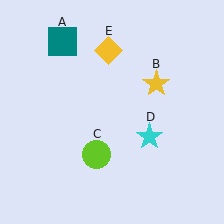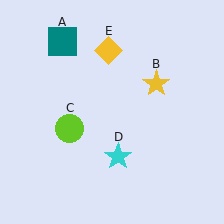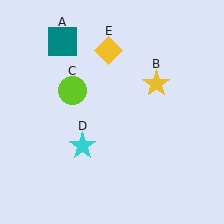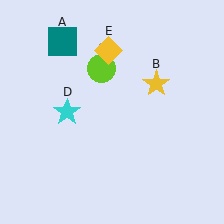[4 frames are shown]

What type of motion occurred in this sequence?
The lime circle (object C), cyan star (object D) rotated clockwise around the center of the scene.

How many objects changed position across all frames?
2 objects changed position: lime circle (object C), cyan star (object D).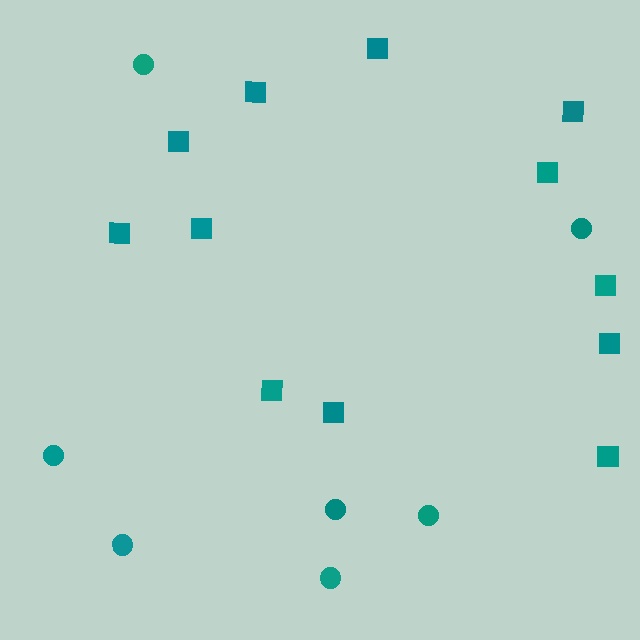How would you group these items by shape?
There are 2 groups: one group of squares (12) and one group of circles (7).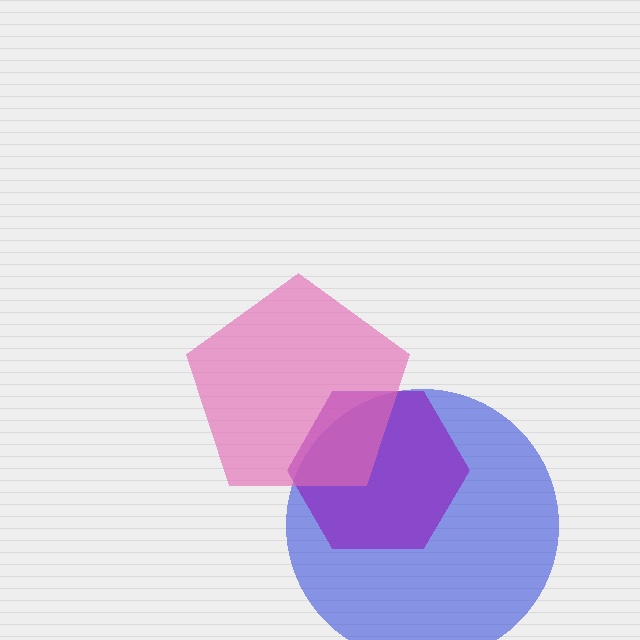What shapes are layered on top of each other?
The layered shapes are: a blue circle, a purple hexagon, a pink pentagon.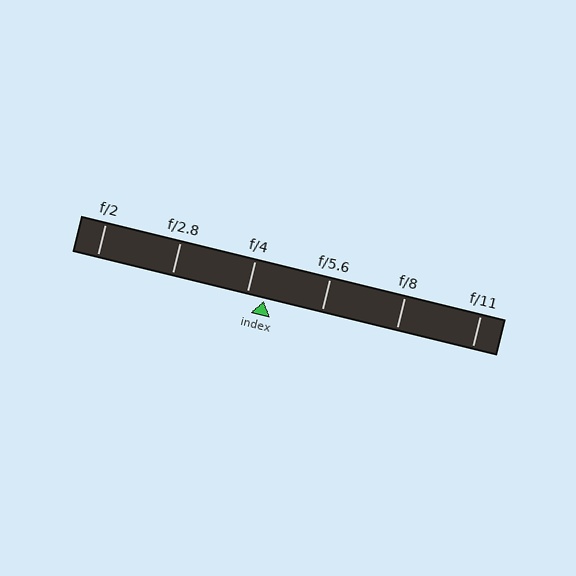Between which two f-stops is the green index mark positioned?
The index mark is between f/4 and f/5.6.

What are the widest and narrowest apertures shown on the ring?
The widest aperture shown is f/2 and the narrowest is f/11.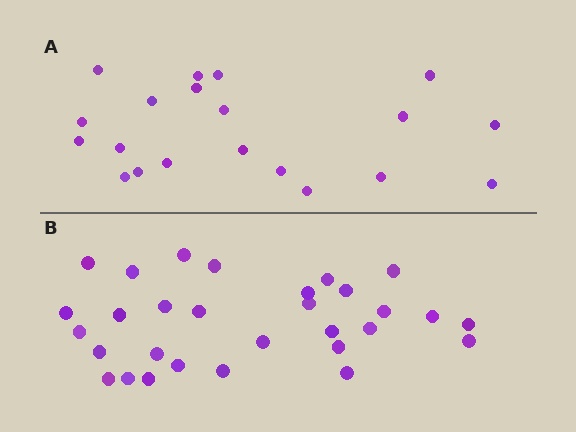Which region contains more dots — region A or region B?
Region B (the bottom region) has more dots.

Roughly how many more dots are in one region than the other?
Region B has roughly 10 or so more dots than region A.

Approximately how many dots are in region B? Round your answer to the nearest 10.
About 30 dots.